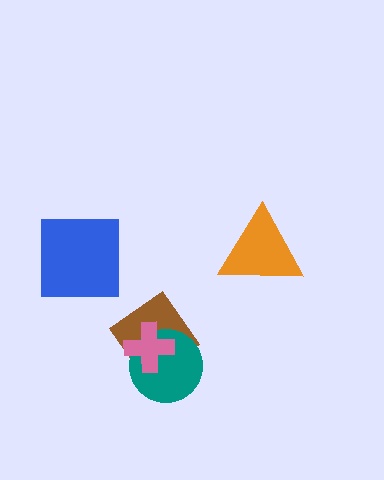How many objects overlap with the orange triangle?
0 objects overlap with the orange triangle.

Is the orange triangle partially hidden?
No, no other shape covers it.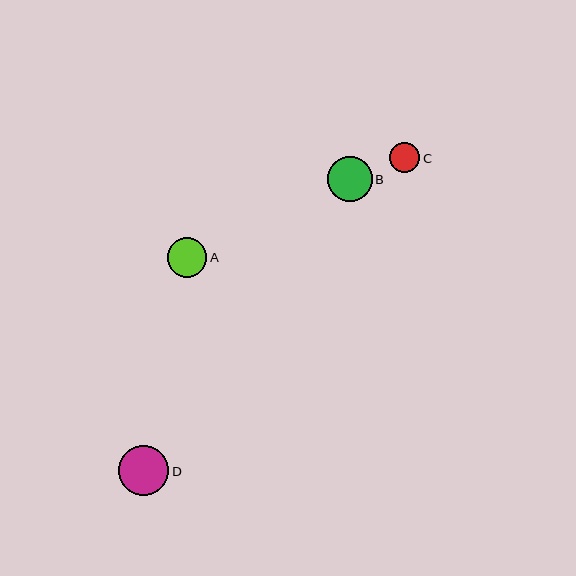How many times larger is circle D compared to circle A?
Circle D is approximately 1.3 times the size of circle A.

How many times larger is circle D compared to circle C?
Circle D is approximately 1.7 times the size of circle C.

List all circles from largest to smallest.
From largest to smallest: D, B, A, C.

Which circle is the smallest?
Circle C is the smallest with a size of approximately 30 pixels.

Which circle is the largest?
Circle D is the largest with a size of approximately 50 pixels.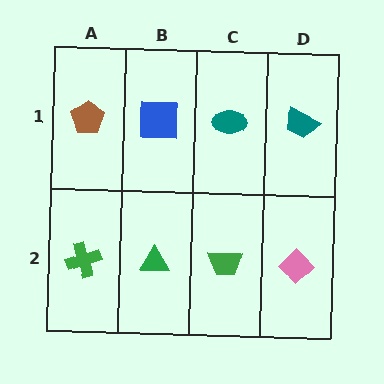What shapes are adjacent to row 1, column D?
A pink diamond (row 2, column D), a teal ellipse (row 1, column C).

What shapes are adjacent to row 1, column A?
A green cross (row 2, column A), a blue square (row 1, column B).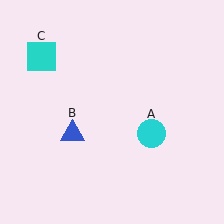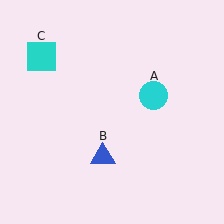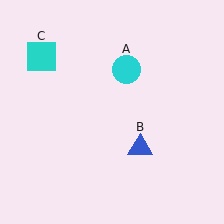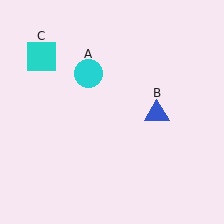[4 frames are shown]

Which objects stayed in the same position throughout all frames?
Cyan square (object C) remained stationary.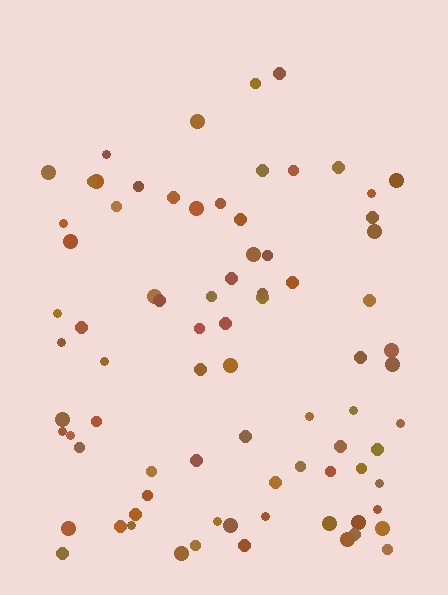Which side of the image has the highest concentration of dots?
The bottom.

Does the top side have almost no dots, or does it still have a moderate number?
Still a moderate number, just noticeably fewer than the bottom.